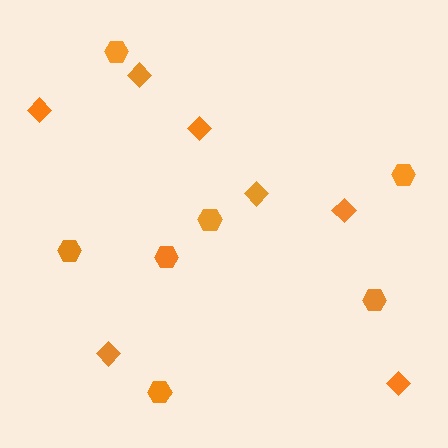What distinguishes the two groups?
There are 2 groups: one group of diamonds (7) and one group of hexagons (7).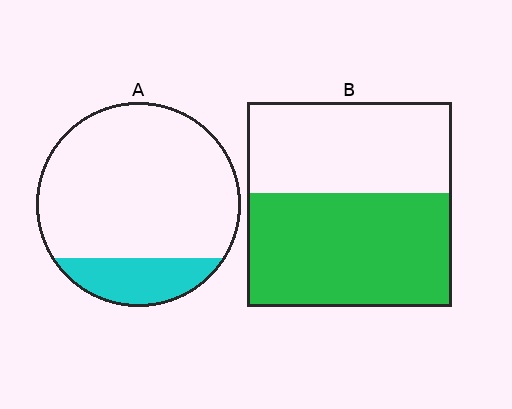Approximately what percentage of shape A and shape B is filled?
A is approximately 20% and B is approximately 55%.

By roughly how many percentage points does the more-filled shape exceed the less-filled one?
By roughly 35 percentage points (B over A).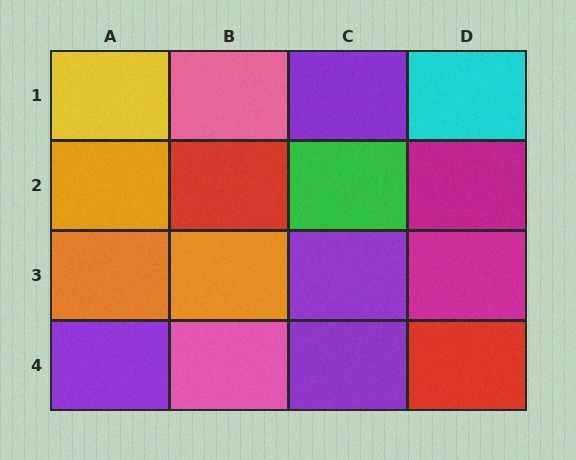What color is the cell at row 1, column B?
Pink.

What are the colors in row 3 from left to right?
Orange, orange, purple, magenta.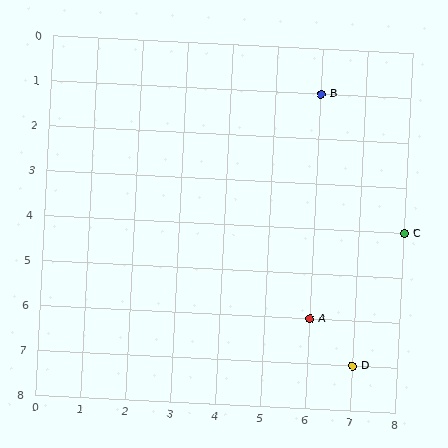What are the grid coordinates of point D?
Point D is at grid coordinates (7, 7).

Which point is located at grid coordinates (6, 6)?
Point A is at (6, 6).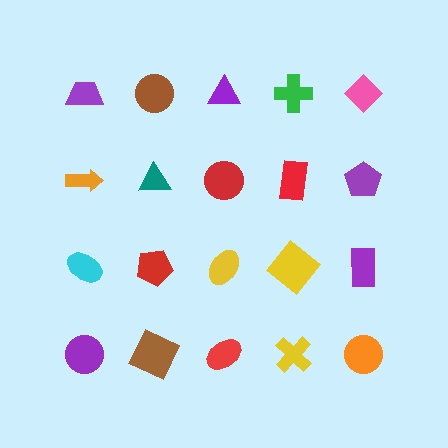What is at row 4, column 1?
A purple circle.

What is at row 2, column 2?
A teal triangle.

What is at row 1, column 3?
A purple triangle.